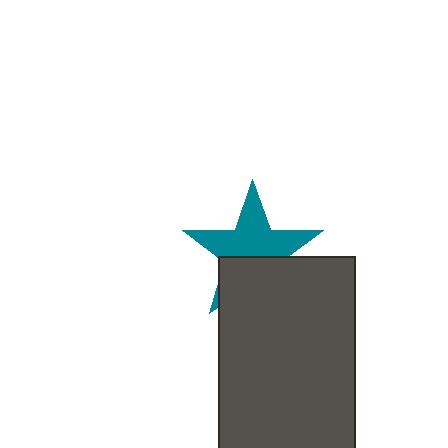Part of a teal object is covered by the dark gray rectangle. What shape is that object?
It is a star.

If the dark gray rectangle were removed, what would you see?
You would see the complete teal star.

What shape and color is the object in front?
The object in front is a dark gray rectangle.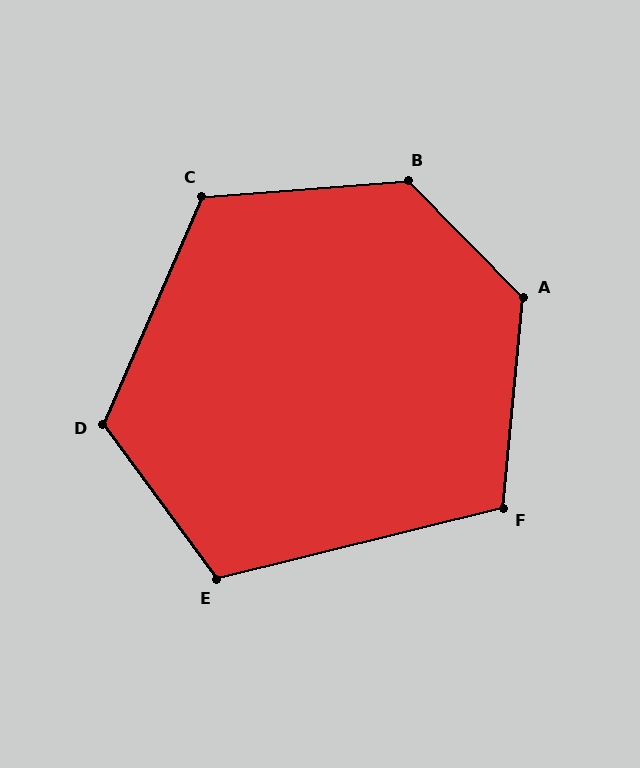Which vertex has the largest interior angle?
B, at approximately 130 degrees.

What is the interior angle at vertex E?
Approximately 112 degrees (obtuse).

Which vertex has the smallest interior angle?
F, at approximately 110 degrees.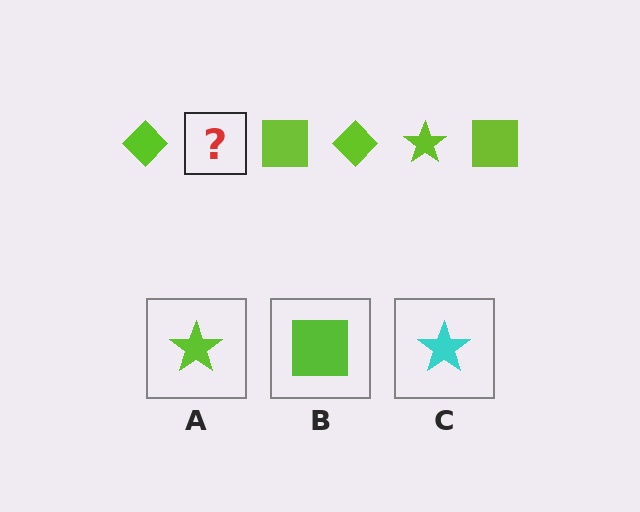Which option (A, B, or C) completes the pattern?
A.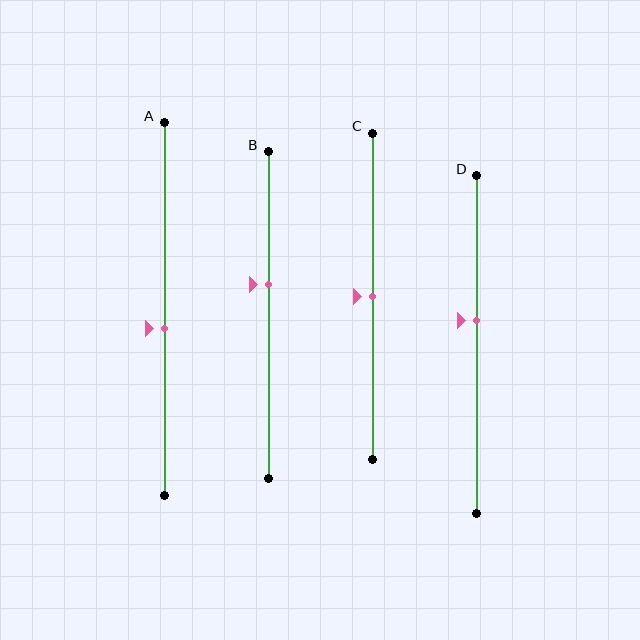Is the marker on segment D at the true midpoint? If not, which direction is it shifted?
No, the marker on segment D is shifted upward by about 7% of the segment length.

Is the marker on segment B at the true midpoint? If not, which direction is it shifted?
No, the marker on segment B is shifted upward by about 9% of the segment length.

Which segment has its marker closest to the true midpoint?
Segment C has its marker closest to the true midpoint.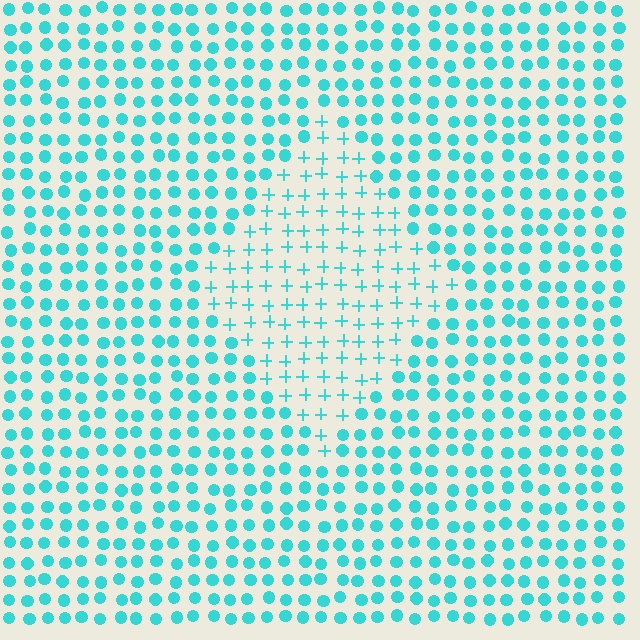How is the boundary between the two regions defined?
The boundary is defined by a change in element shape: plus signs inside vs. circles outside. All elements share the same color and spacing.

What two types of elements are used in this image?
The image uses plus signs inside the diamond region and circles outside it.